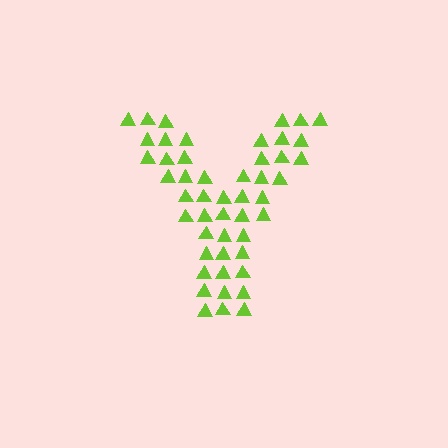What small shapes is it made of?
It is made of small triangles.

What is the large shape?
The large shape is the letter Y.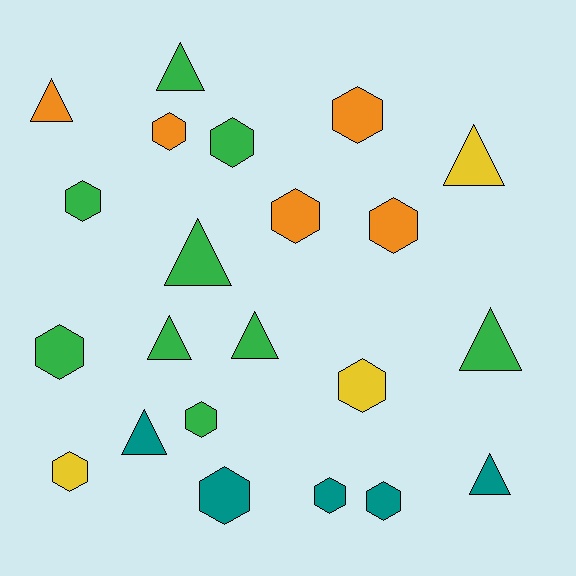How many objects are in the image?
There are 22 objects.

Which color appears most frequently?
Green, with 9 objects.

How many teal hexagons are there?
There are 3 teal hexagons.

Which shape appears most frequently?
Hexagon, with 13 objects.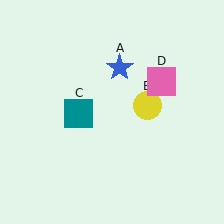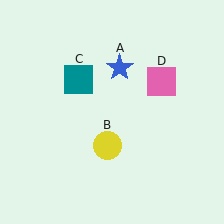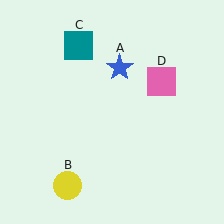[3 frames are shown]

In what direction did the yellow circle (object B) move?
The yellow circle (object B) moved down and to the left.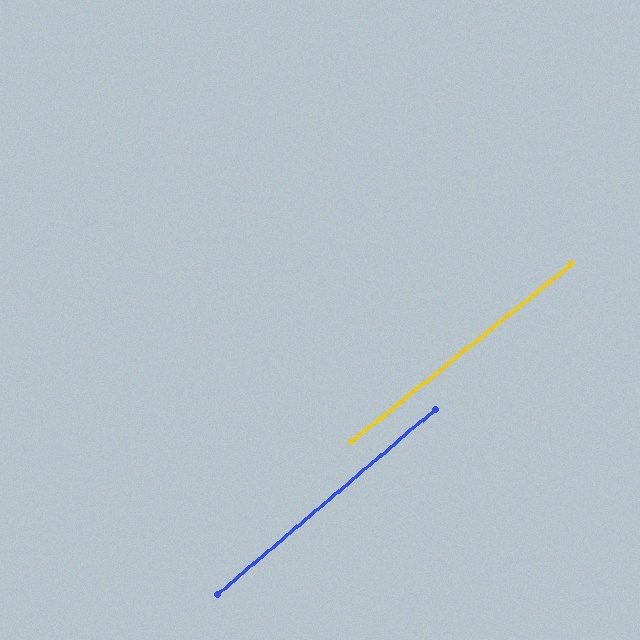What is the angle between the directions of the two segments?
Approximately 1 degree.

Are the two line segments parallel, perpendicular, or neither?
Parallel — their directions differ by only 1.3°.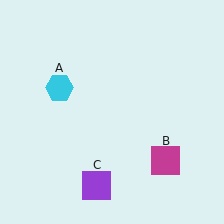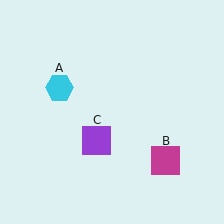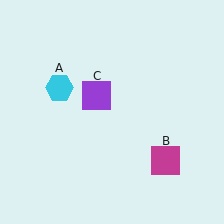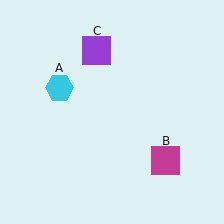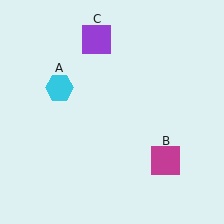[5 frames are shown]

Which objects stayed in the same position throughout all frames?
Cyan hexagon (object A) and magenta square (object B) remained stationary.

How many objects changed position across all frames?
1 object changed position: purple square (object C).